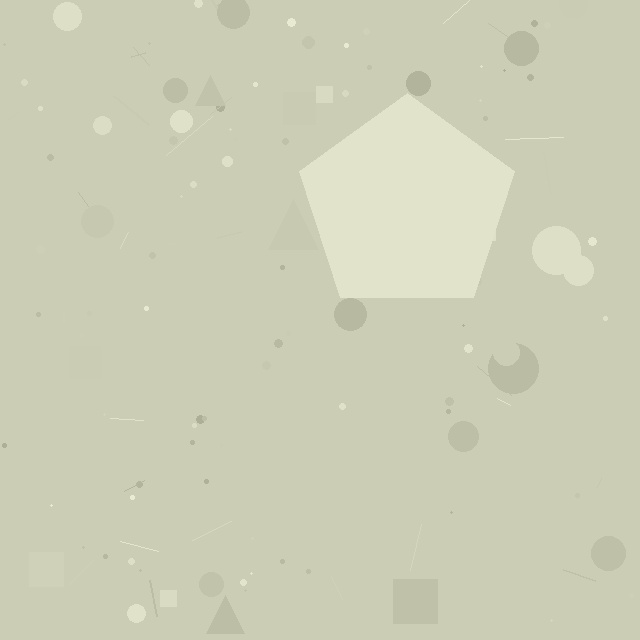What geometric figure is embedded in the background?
A pentagon is embedded in the background.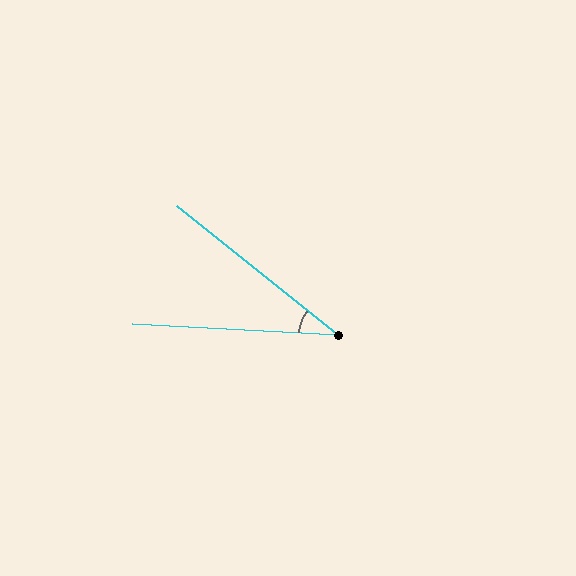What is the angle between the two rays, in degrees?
Approximately 36 degrees.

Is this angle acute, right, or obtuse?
It is acute.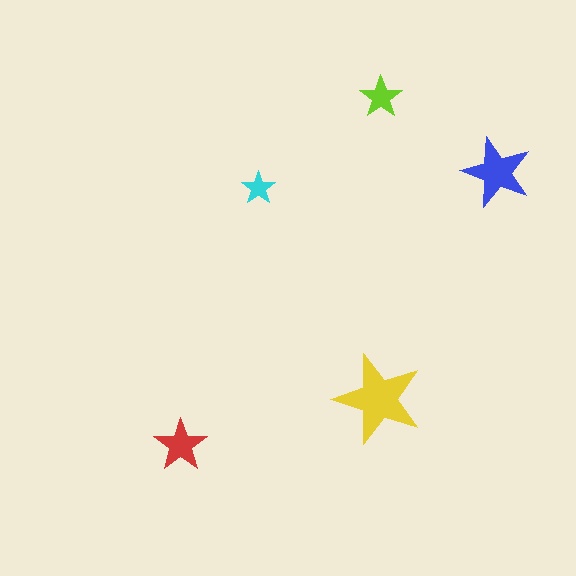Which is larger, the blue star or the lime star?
The blue one.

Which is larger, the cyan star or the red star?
The red one.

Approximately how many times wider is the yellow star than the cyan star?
About 2.5 times wider.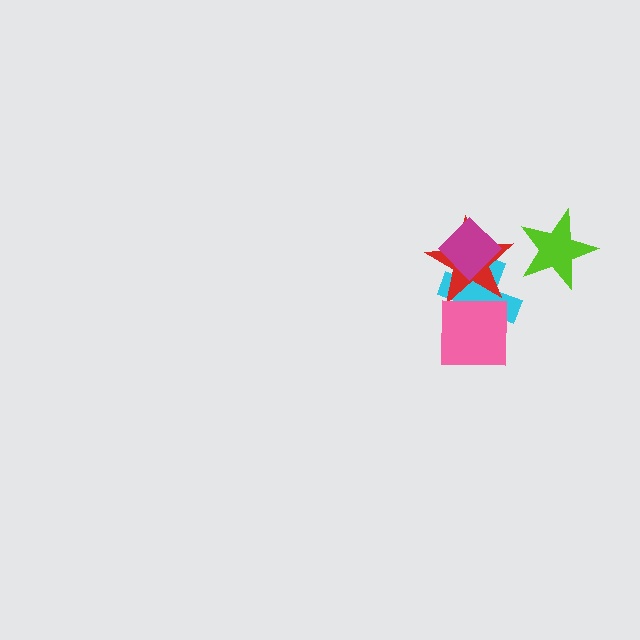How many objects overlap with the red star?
3 objects overlap with the red star.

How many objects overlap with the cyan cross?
3 objects overlap with the cyan cross.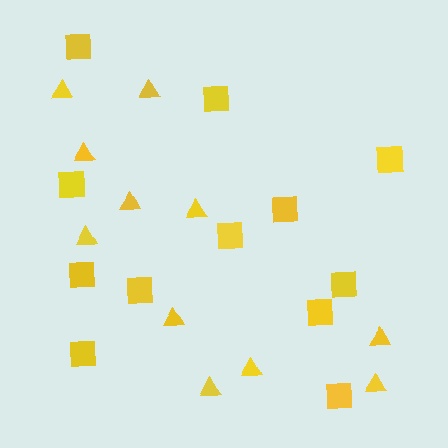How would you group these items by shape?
There are 2 groups: one group of squares (12) and one group of triangles (11).